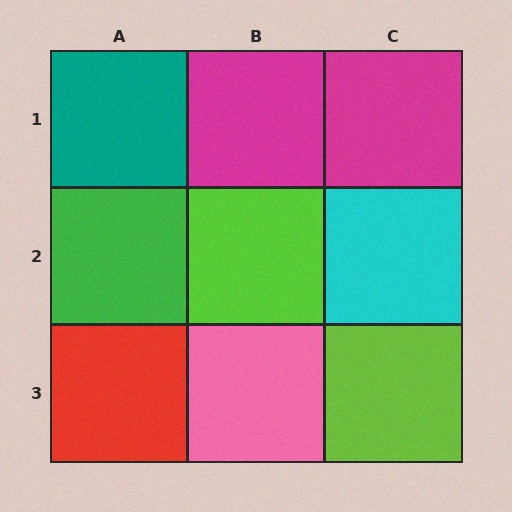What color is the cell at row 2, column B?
Lime.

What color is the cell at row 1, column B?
Magenta.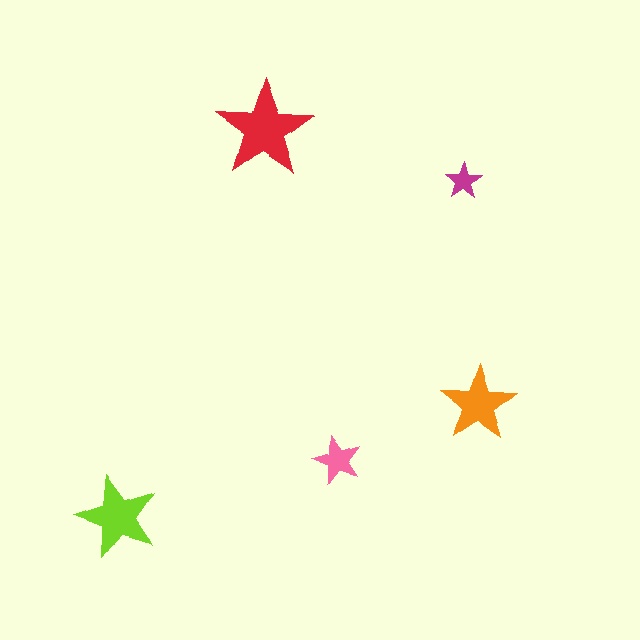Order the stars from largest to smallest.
the red one, the lime one, the orange one, the pink one, the magenta one.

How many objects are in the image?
There are 5 objects in the image.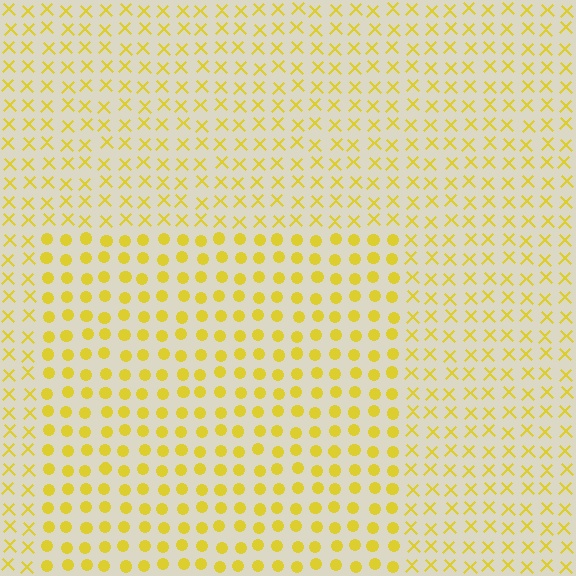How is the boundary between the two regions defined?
The boundary is defined by a change in element shape: circles inside vs. X marks outside. All elements share the same color and spacing.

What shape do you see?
I see a rectangle.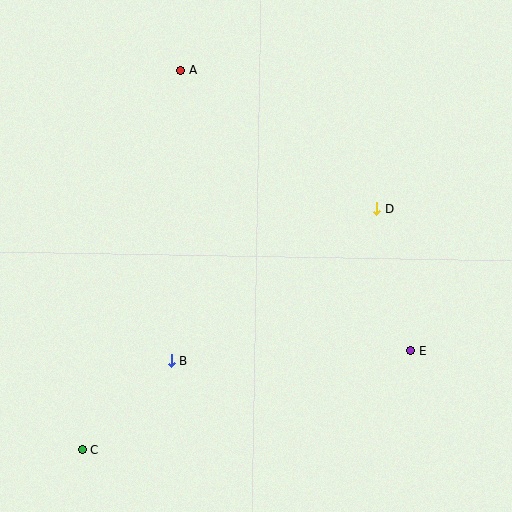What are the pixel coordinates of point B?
Point B is at (172, 360).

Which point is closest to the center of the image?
Point D at (376, 209) is closest to the center.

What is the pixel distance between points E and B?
The distance between E and B is 240 pixels.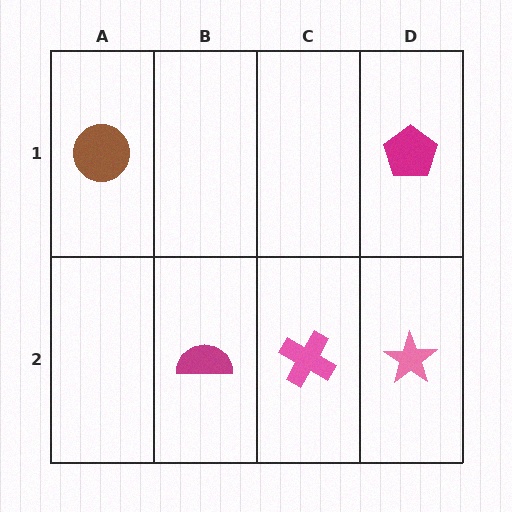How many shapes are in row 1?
2 shapes.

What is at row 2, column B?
A magenta semicircle.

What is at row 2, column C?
A pink cross.